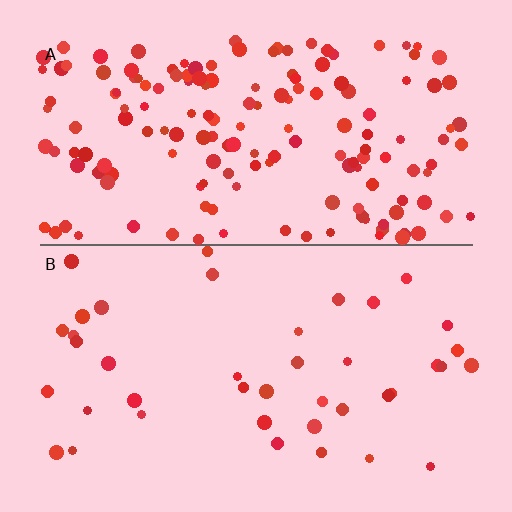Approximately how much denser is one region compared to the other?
Approximately 4.0× — region A over region B.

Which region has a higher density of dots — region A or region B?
A (the top).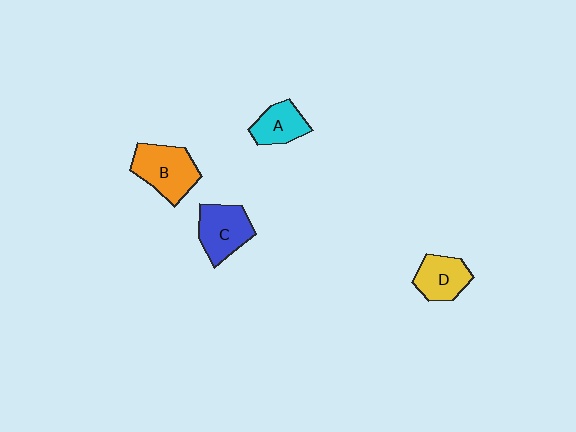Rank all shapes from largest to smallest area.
From largest to smallest: B (orange), C (blue), D (yellow), A (cyan).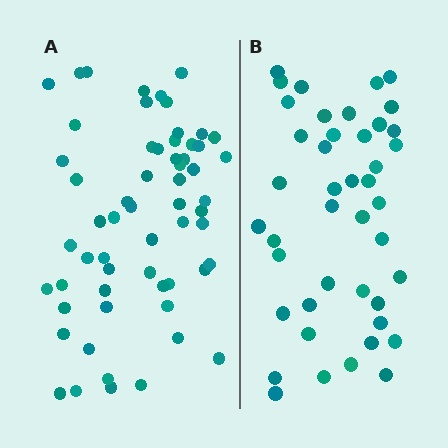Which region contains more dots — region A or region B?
Region A (the left region) has more dots.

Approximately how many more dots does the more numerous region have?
Region A has approximately 15 more dots than region B.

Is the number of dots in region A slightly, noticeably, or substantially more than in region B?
Region A has noticeably more, but not dramatically so. The ratio is roughly 1.4 to 1.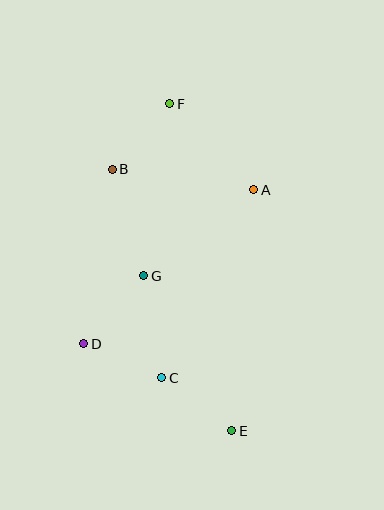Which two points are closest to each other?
Points C and D are closest to each other.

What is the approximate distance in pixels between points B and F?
The distance between B and F is approximately 87 pixels.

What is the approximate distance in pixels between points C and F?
The distance between C and F is approximately 274 pixels.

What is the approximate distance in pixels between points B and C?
The distance between B and C is approximately 214 pixels.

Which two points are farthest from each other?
Points E and F are farthest from each other.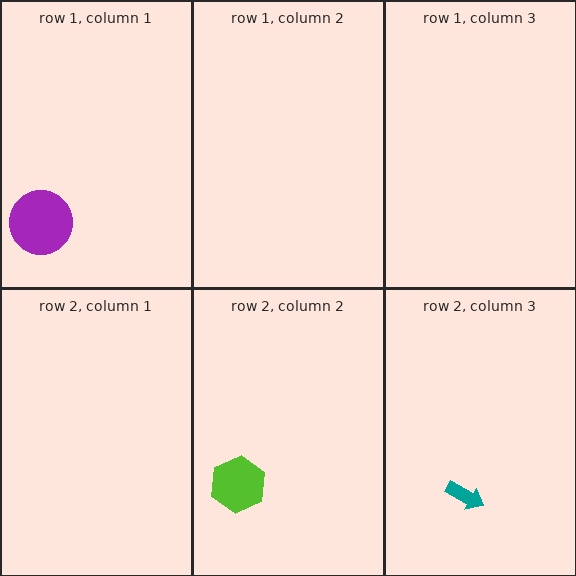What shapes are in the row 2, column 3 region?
The teal arrow.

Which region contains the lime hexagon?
The row 2, column 2 region.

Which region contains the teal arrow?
The row 2, column 3 region.